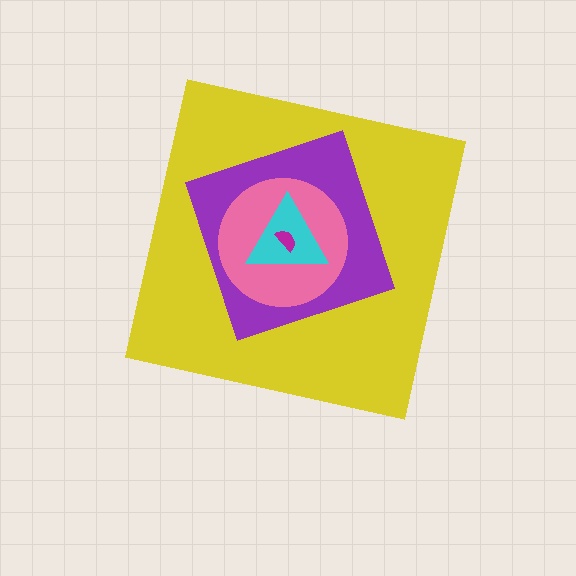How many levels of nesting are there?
5.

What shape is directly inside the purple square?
The pink circle.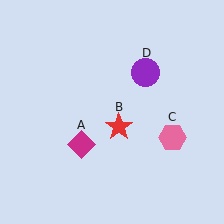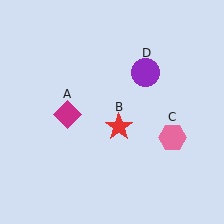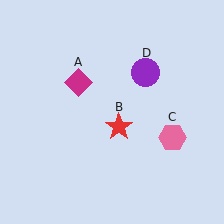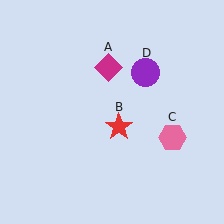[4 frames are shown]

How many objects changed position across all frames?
1 object changed position: magenta diamond (object A).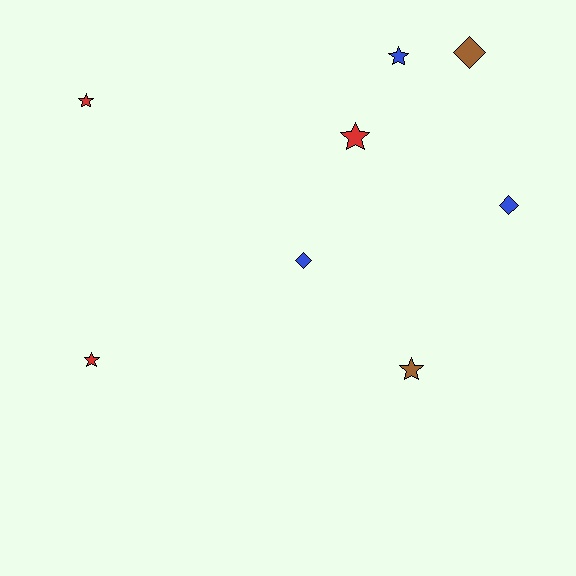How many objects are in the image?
There are 8 objects.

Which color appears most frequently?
Blue, with 3 objects.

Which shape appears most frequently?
Star, with 5 objects.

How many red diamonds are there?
There are no red diamonds.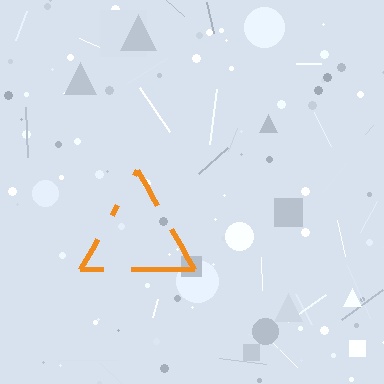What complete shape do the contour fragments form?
The contour fragments form a triangle.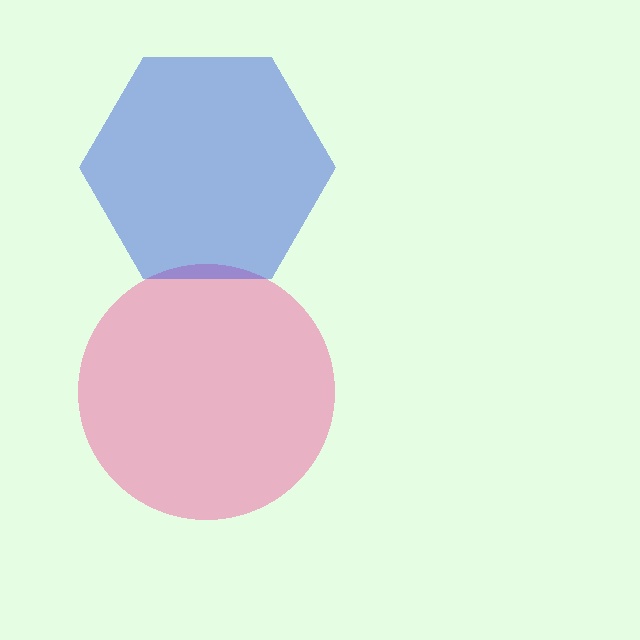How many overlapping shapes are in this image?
There are 2 overlapping shapes in the image.